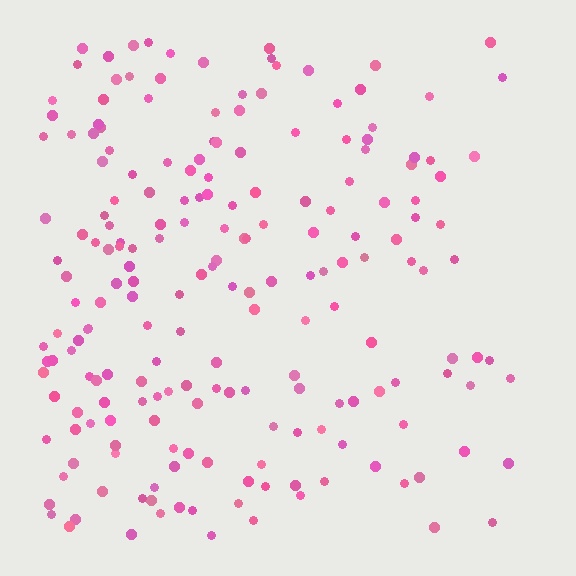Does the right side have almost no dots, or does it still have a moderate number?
Still a moderate number, just noticeably fewer than the left.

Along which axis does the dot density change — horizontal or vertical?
Horizontal.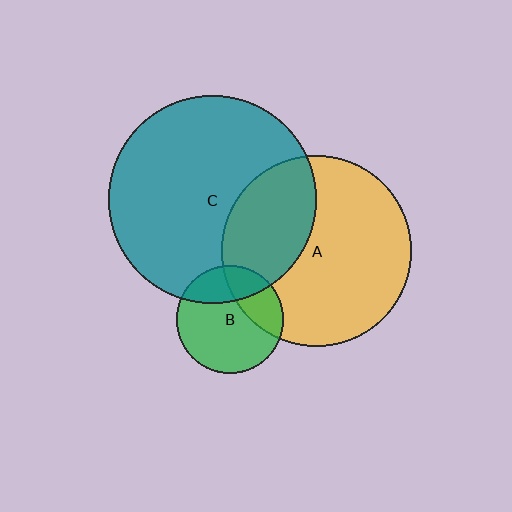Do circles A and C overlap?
Yes.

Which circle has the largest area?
Circle C (teal).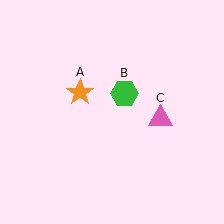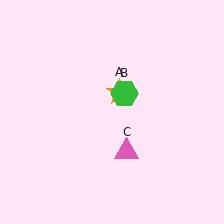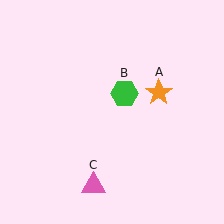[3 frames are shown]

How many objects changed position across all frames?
2 objects changed position: orange star (object A), pink triangle (object C).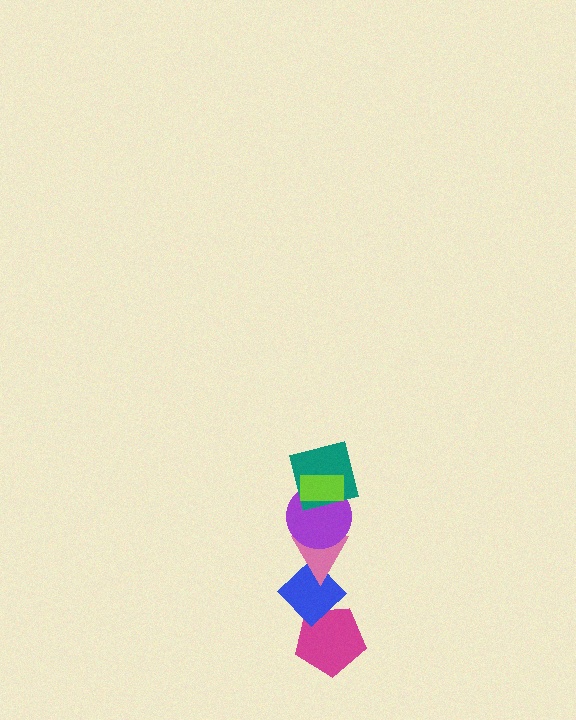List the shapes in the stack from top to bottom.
From top to bottom: the lime rectangle, the teal square, the purple circle, the pink triangle, the blue diamond, the magenta pentagon.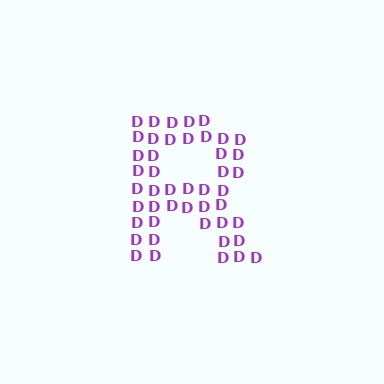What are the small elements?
The small elements are letter D's.